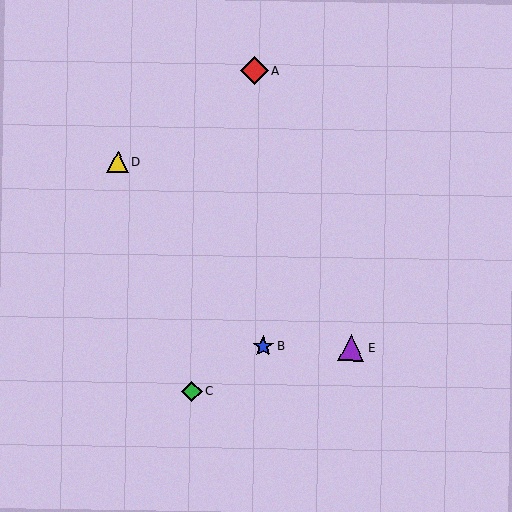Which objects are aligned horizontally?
Objects B, E are aligned horizontally.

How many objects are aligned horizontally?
2 objects (B, E) are aligned horizontally.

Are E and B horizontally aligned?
Yes, both are at y≈348.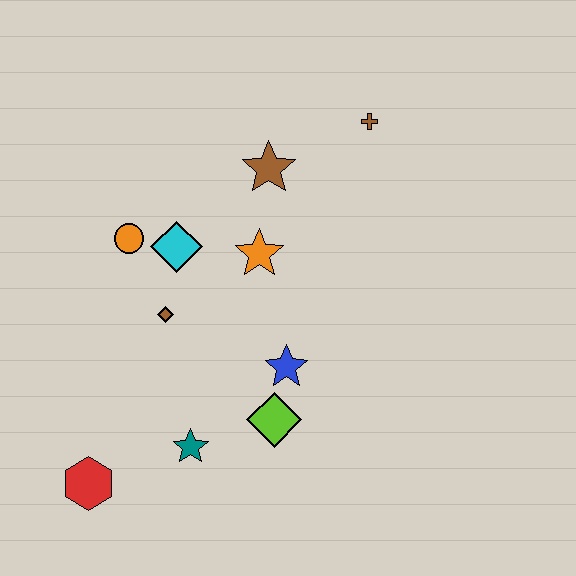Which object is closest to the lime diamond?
The blue star is closest to the lime diamond.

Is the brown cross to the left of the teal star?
No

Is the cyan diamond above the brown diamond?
Yes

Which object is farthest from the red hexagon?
The brown cross is farthest from the red hexagon.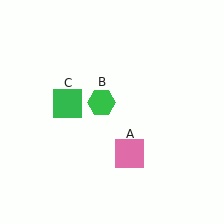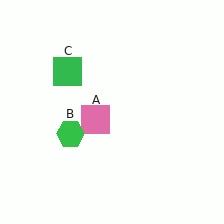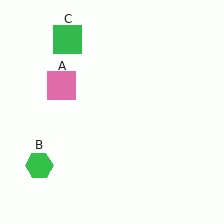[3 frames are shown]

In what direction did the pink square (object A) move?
The pink square (object A) moved up and to the left.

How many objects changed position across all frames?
3 objects changed position: pink square (object A), green hexagon (object B), green square (object C).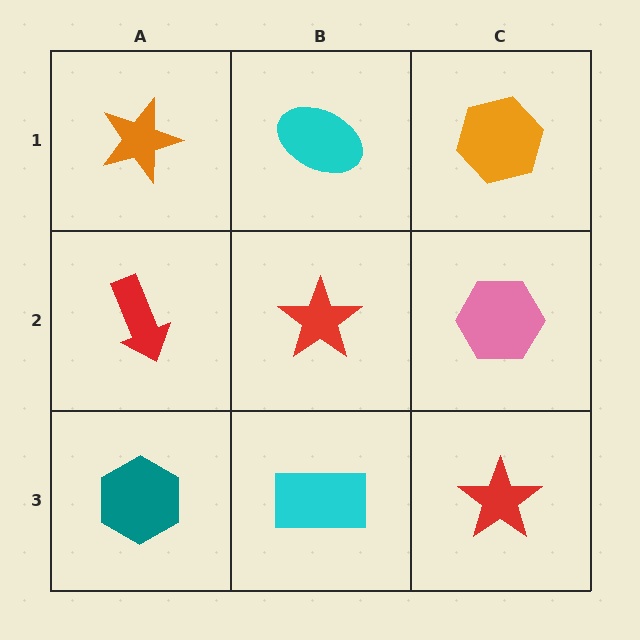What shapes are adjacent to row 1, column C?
A pink hexagon (row 2, column C), a cyan ellipse (row 1, column B).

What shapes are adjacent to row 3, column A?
A red arrow (row 2, column A), a cyan rectangle (row 3, column B).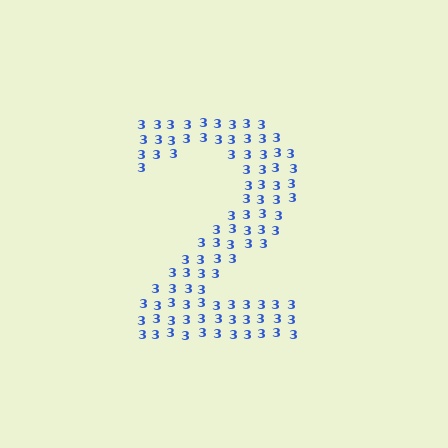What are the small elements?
The small elements are digit 3's.